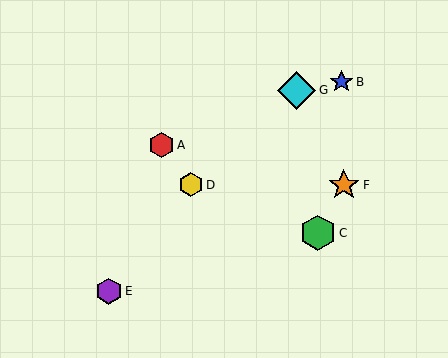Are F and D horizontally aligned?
Yes, both are at y≈185.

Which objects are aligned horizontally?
Objects D, F are aligned horizontally.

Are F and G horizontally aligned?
No, F is at y≈185 and G is at y≈90.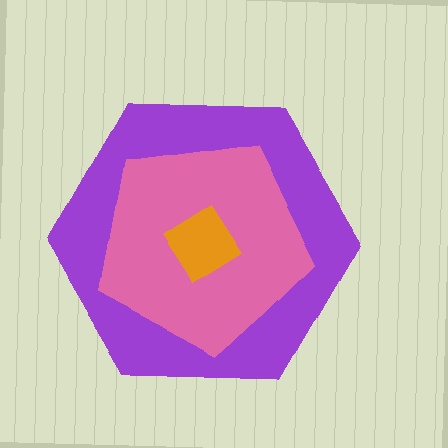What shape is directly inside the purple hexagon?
The pink pentagon.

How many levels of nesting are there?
3.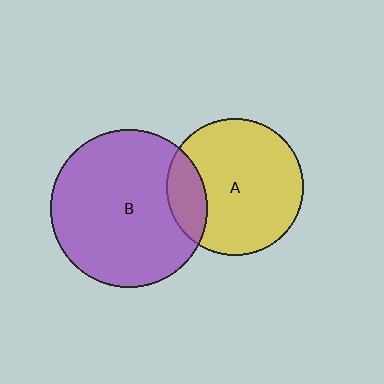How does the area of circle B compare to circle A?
Approximately 1.3 times.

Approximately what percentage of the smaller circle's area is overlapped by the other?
Approximately 20%.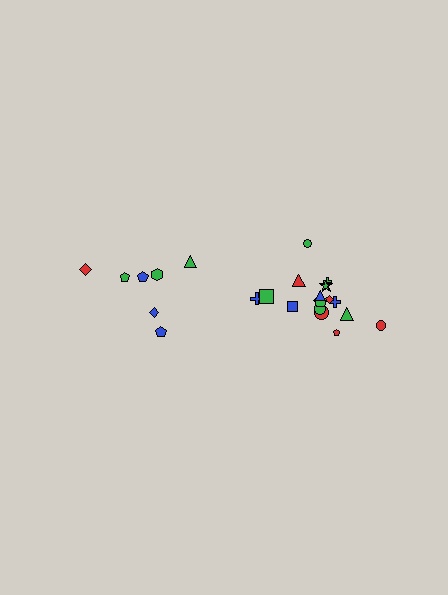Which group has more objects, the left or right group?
The right group.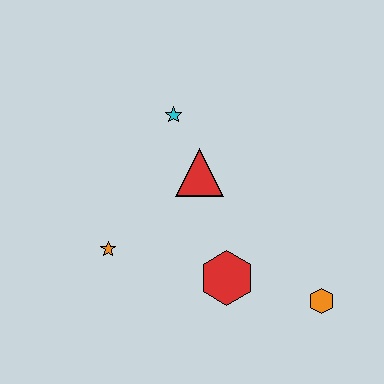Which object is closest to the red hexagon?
The orange hexagon is closest to the red hexagon.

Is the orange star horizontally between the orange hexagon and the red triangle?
No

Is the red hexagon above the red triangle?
No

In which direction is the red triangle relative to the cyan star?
The red triangle is below the cyan star.